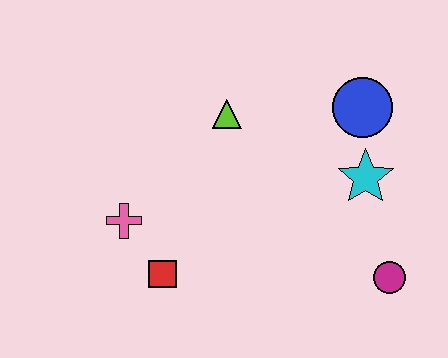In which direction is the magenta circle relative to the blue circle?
The magenta circle is below the blue circle.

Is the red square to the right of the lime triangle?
No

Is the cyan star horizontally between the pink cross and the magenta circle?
Yes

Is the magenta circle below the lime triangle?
Yes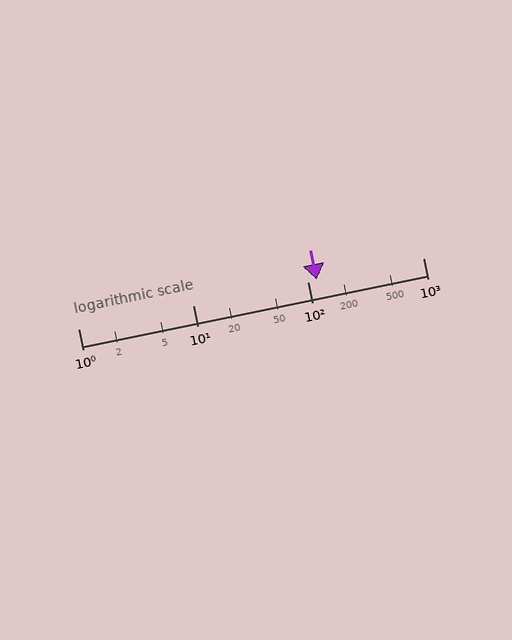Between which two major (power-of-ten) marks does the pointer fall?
The pointer is between 100 and 1000.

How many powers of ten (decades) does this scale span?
The scale spans 3 decades, from 1 to 1000.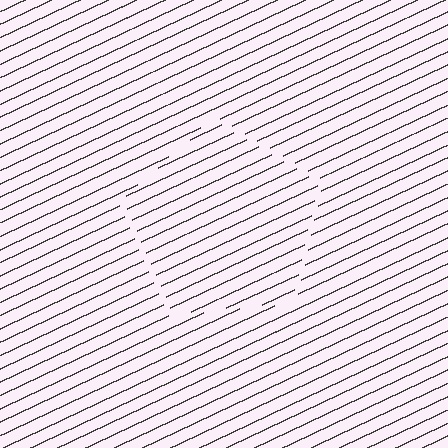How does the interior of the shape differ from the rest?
The interior of the shape contains the same grating, shifted by half a period — the contour is defined by the phase discontinuity where line-ends from the inner and outer gratings abut.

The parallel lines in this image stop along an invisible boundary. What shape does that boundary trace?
An illusory pentagon. The interior of the shape contains the same grating, shifted by half a period — the contour is defined by the phase discontinuity where line-ends from the inner and outer gratings abut.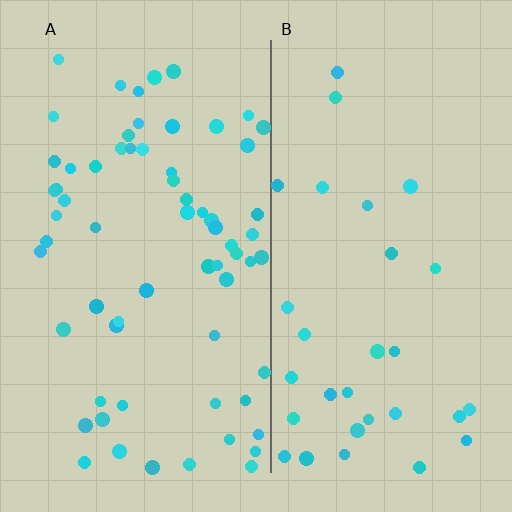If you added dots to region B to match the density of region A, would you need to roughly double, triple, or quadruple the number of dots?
Approximately double.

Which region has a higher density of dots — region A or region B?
A (the left).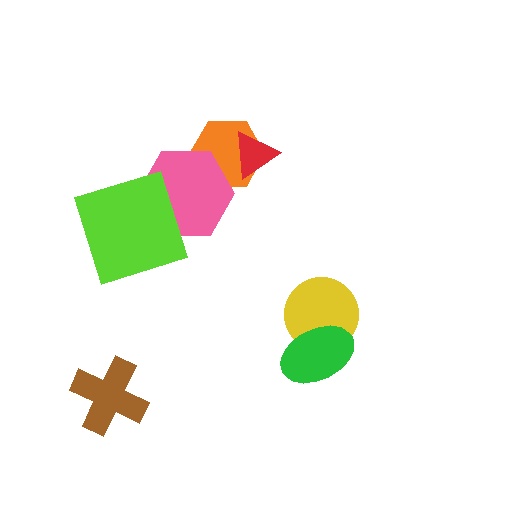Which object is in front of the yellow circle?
The green ellipse is in front of the yellow circle.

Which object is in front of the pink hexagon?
The lime square is in front of the pink hexagon.